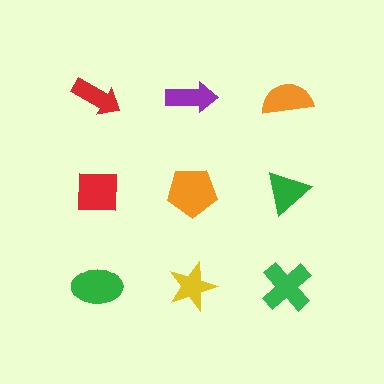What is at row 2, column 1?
A red square.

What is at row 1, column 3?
An orange semicircle.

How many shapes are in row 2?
3 shapes.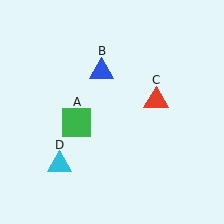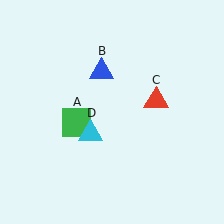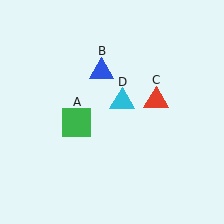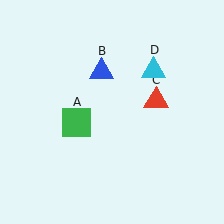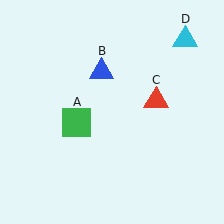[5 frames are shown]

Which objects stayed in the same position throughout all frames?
Green square (object A) and blue triangle (object B) and red triangle (object C) remained stationary.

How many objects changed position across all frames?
1 object changed position: cyan triangle (object D).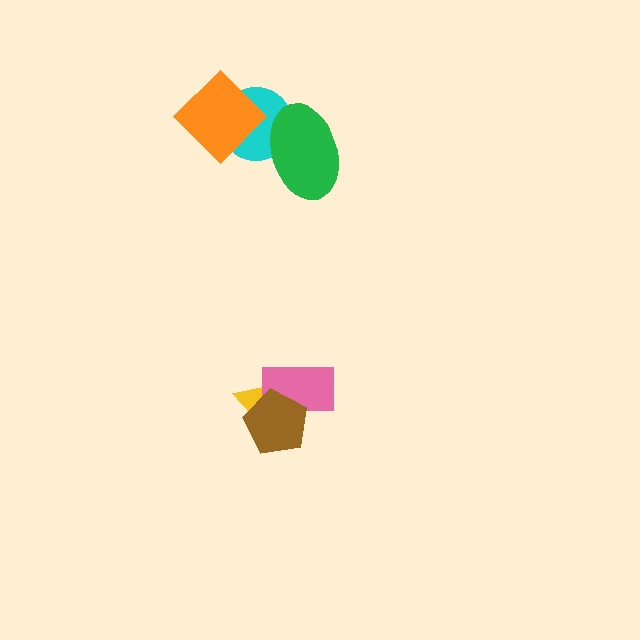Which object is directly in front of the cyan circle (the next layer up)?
The green ellipse is directly in front of the cyan circle.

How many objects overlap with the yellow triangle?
2 objects overlap with the yellow triangle.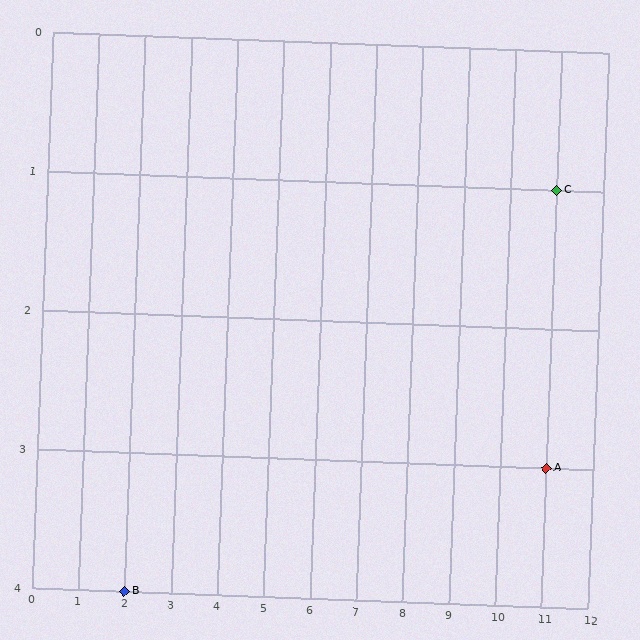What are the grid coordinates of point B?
Point B is at grid coordinates (2, 4).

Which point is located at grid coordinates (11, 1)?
Point C is at (11, 1).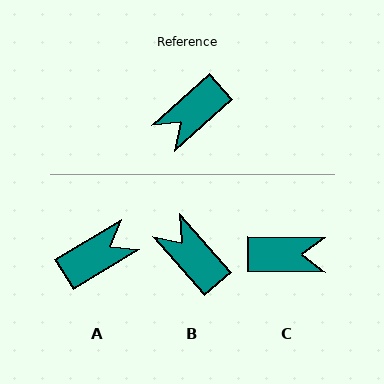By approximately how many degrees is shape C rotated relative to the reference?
Approximately 137 degrees counter-clockwise.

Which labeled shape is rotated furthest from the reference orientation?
A, about 169 degrees away.